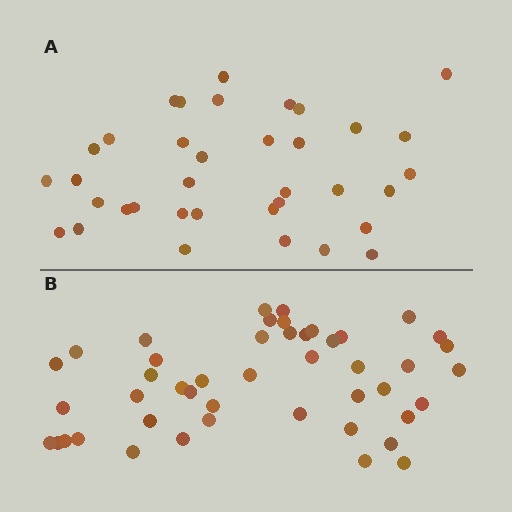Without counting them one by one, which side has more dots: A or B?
Region B (the bottom region) has more dots.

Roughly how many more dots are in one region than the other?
Region B has roughly 10 or so more dots than region A.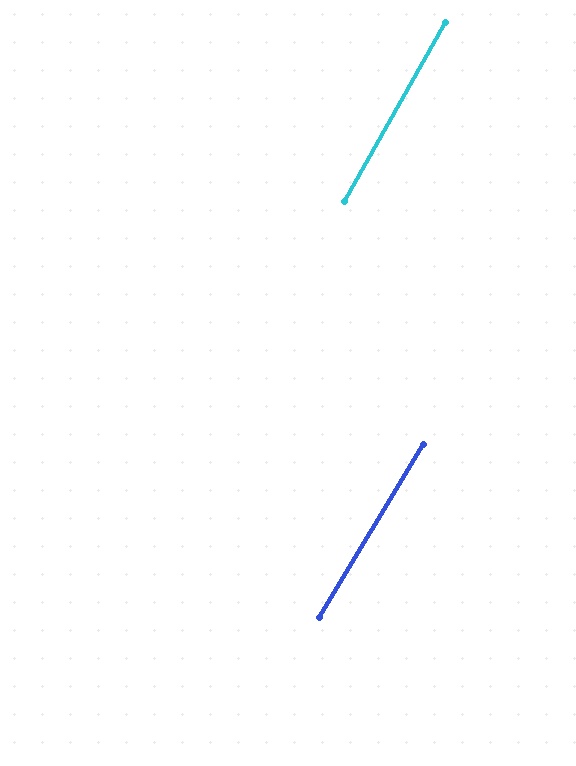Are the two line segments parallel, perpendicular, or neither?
Parallel — their directions differ by only 1.5°.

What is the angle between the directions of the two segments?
Approximately 2 degrees.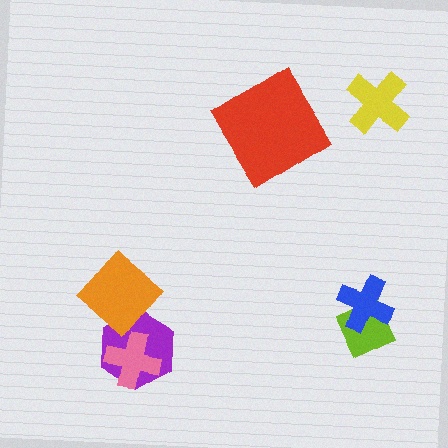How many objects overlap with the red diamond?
0 objects overlap with the red diamond.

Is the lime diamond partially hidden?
Yes, it is partially covered by another shape.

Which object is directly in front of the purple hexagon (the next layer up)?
The orange diamond is directly in front of the purple hexagon.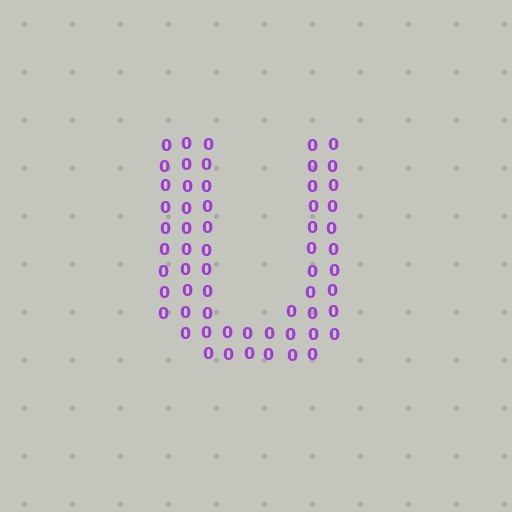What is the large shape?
The large shape is the letter U.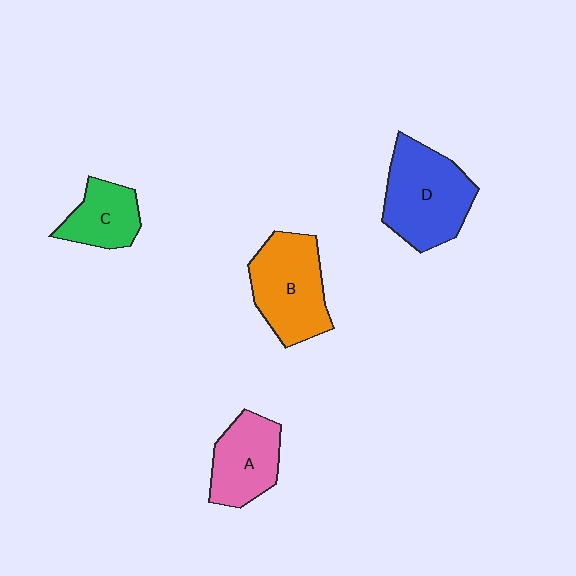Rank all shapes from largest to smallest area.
From largest to smallest: D (blue), B (orange), A (pink), C (green).